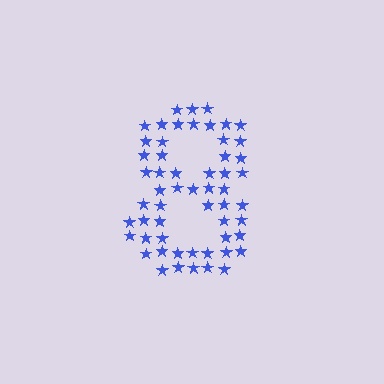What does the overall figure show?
The overall figure shows the digit 8.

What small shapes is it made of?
It is made of small stars.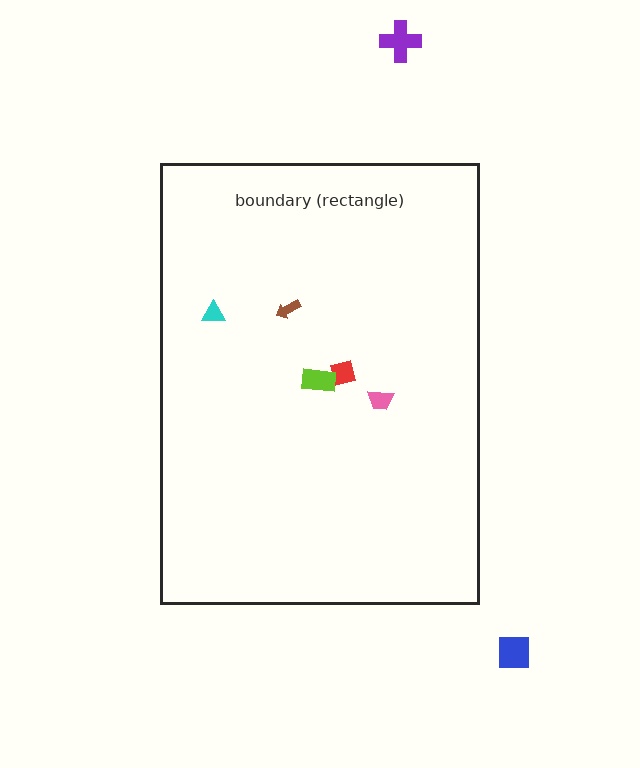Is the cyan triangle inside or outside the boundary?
Inside.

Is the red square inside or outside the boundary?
Inside.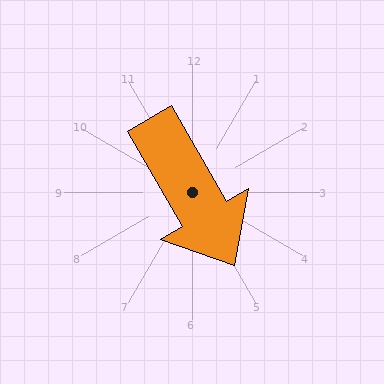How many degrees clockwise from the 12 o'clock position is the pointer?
Approximately 150 degrees.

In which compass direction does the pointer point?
Southeast.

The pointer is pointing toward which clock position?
Roughly 5 o'clock.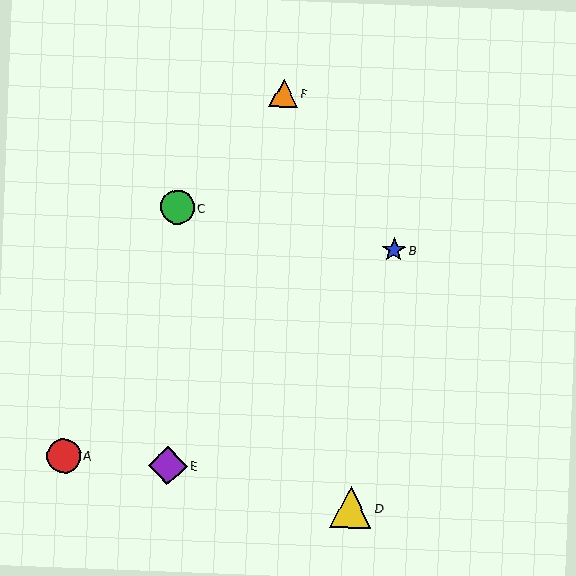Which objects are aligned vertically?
Objects C, E are aligned vertically.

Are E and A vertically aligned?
No, E is at x≈168 and A is at x≈64.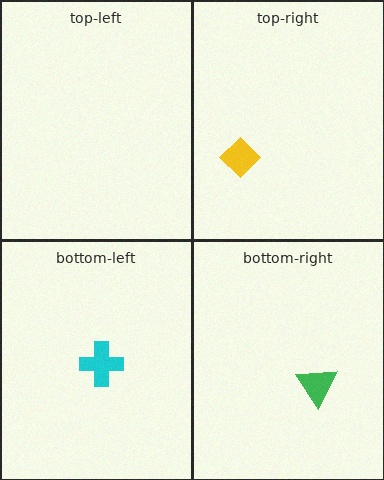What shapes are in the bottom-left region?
The cyan cross.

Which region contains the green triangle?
The bottom-right region.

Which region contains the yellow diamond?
The top-right region.